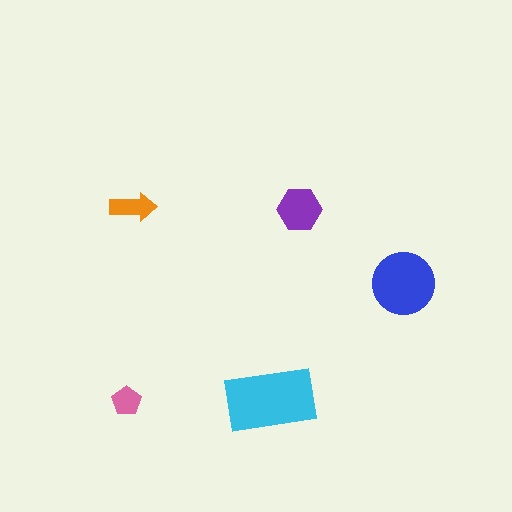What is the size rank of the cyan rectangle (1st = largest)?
1st.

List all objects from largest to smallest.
The cyan rectangle, the blue circle, the purple hexagon, the orange arrow, the pink pentagon.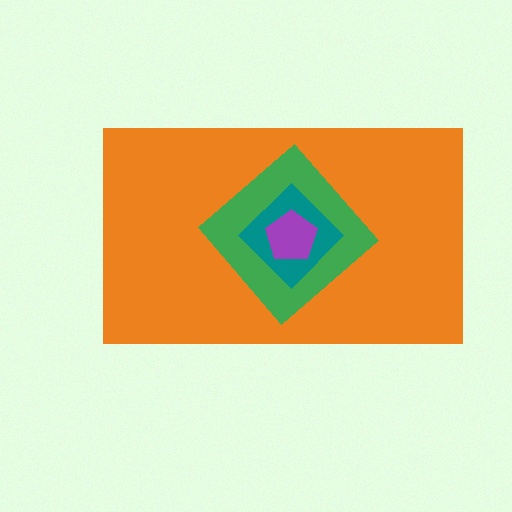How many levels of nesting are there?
4.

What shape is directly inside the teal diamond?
The purple pentagon.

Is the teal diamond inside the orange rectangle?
Yes.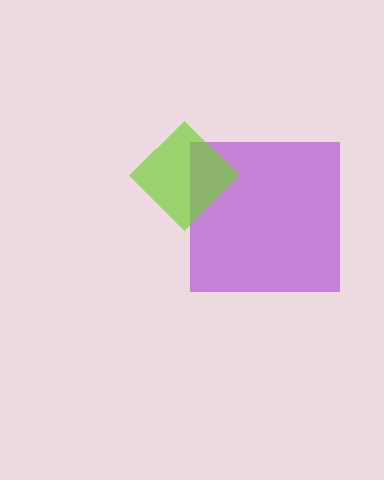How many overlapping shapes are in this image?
There are 2 overlapping shapes in the image.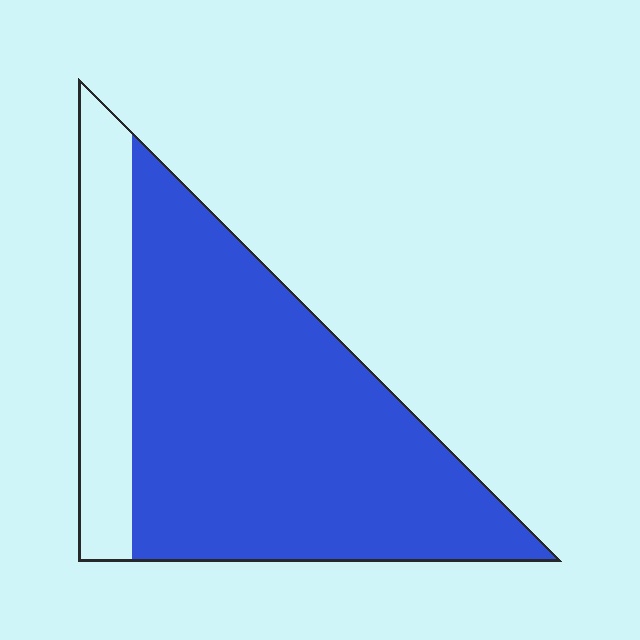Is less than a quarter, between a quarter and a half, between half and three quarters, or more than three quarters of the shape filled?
More than three quarters.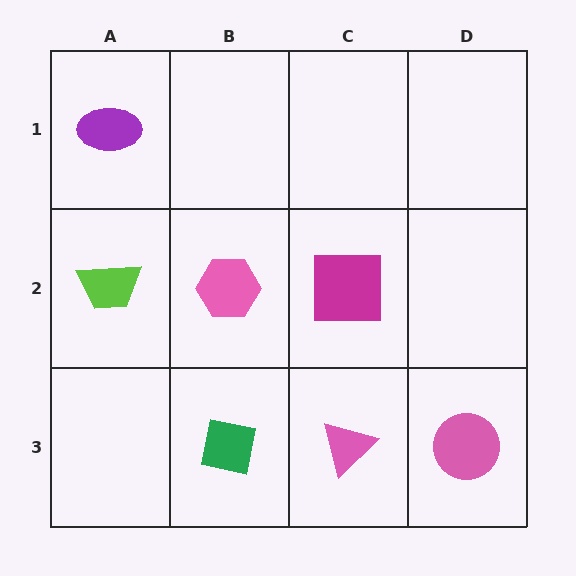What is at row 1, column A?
A purple ellipse.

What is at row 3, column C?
A pink triangle.